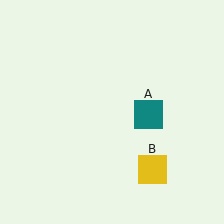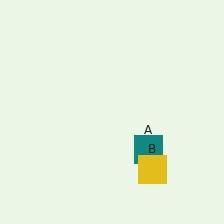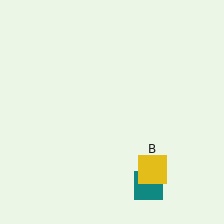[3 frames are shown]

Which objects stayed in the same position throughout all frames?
Yellow square (object B) remained stationary.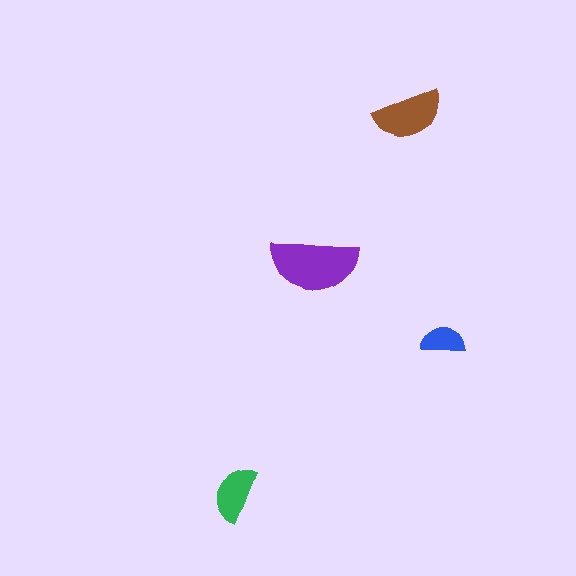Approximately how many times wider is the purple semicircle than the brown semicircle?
About 1.5 times wider.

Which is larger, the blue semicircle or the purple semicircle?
The purple one.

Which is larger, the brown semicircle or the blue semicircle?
The brown one.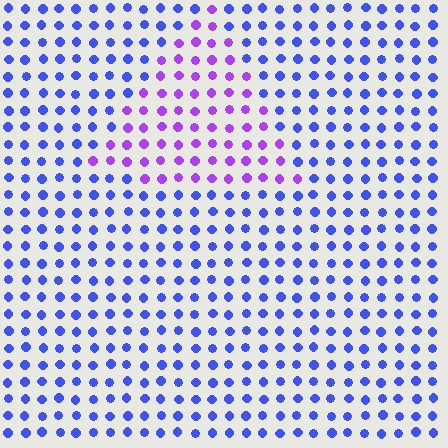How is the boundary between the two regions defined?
The boundary is defined purely by a slight shift in hue (about 44 degrees). Spacing, size, and orientation are identical on both sides.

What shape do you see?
I see a triangle.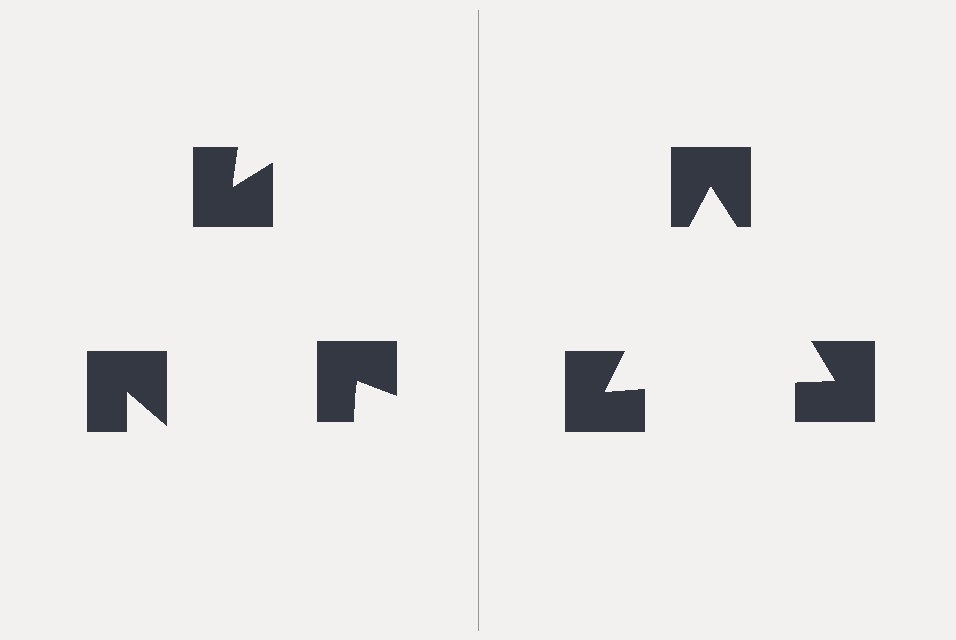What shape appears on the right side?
An illusory triangle.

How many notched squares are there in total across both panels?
6 — 3 on each side.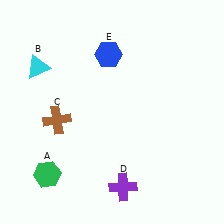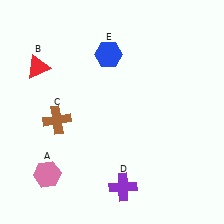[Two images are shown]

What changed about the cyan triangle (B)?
In Image 1, B is cyan. In Image 2, it changed to red.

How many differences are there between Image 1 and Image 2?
There are 2 differences between the two images.